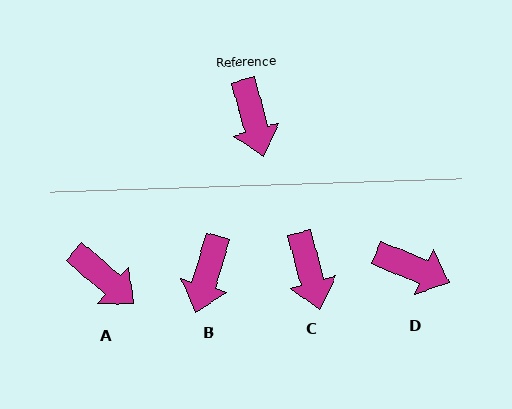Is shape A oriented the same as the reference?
No, it is off by about 34 degrees.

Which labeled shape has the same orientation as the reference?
C.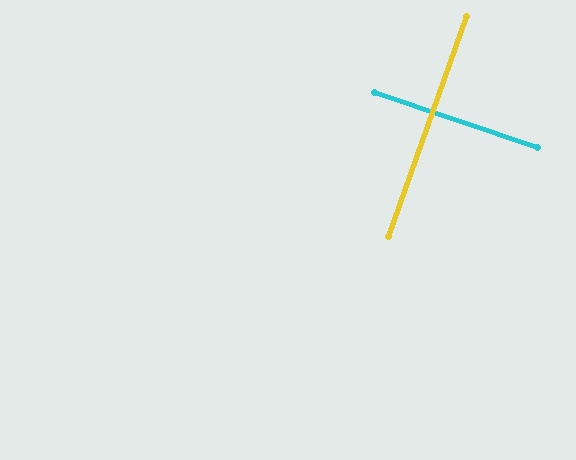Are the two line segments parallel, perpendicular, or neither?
Perpendicular — they meet at approximately 89°.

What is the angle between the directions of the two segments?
Approximately 89 degrees.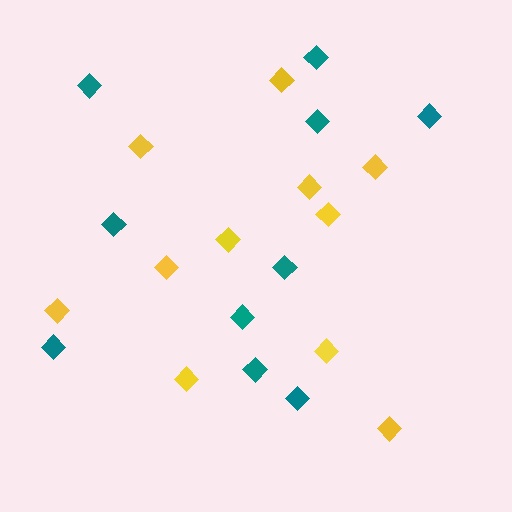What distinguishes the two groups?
There are 2 groups: one group of teal diamonds (10) and one group of yellow diamonds (11).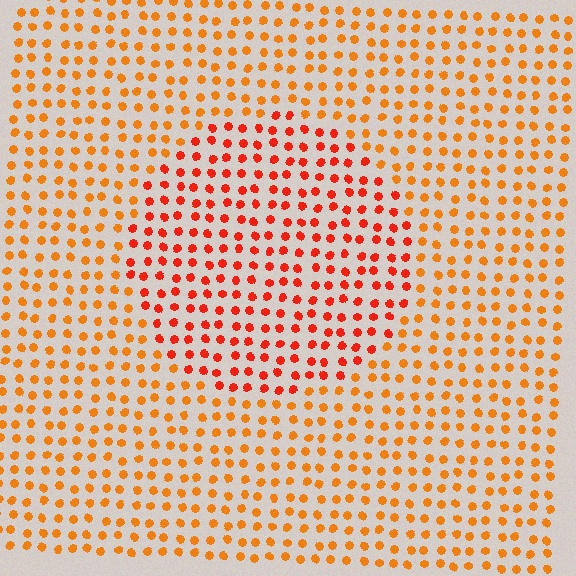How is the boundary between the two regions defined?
The boundary is defined purely by a slight shift in hue (about 26 degrees). Spacing, size, and orientation are identical on both sides.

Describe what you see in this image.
The image is filled with small orange elements in a uniform arrangement. A circle-shaped region is visible where the elements are tinted to a slightly different hue, forming a subtle color boundary.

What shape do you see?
I see a circle.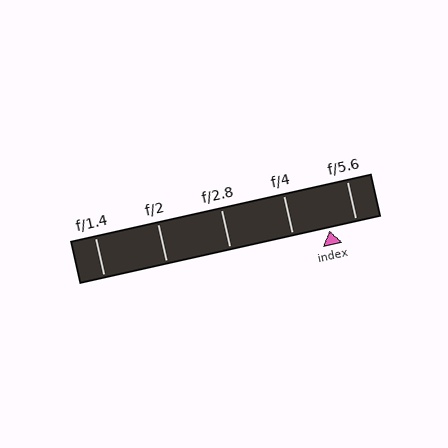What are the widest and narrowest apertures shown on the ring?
The widest aperture shown is f/1.4 and the narrowest is f/5.6.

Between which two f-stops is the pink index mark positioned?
The index mark is between f/4 and f/5.6.